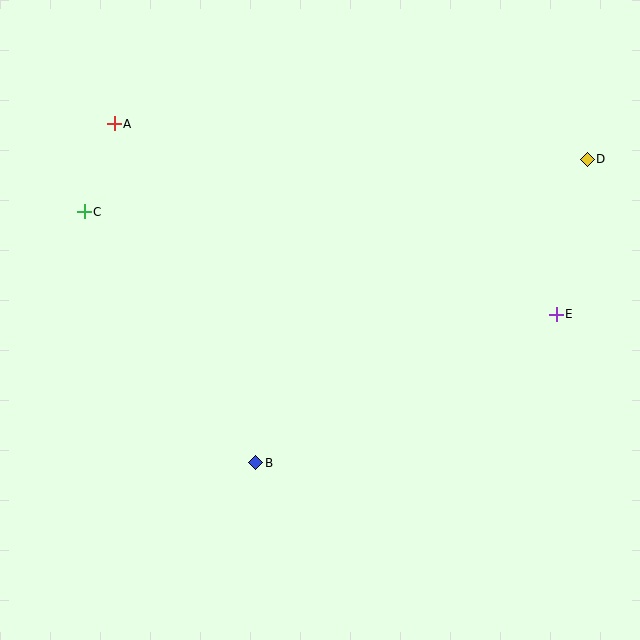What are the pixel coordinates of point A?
Point A is at (114, 124).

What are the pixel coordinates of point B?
Point B is at (256, 463).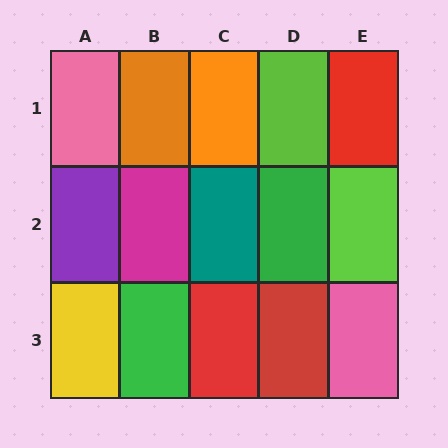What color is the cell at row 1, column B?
Orange.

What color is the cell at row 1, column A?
Pink.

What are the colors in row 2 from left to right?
Purple, magenta, teal, green, lime.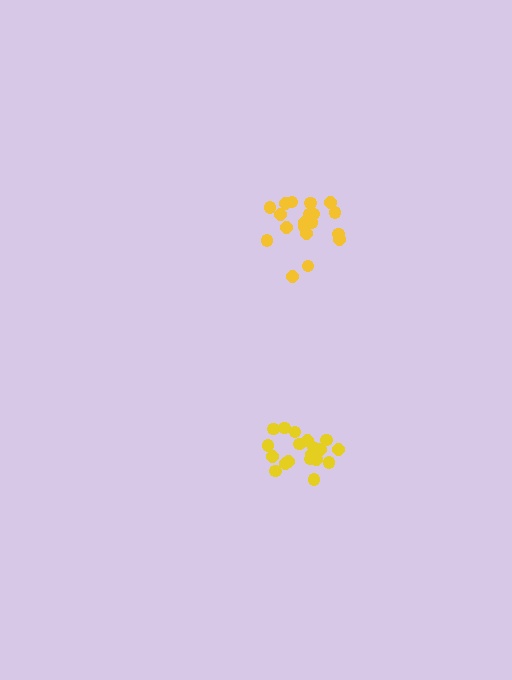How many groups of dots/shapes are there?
There are 2 groups.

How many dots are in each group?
Group 1: 19 dots, Group 2: 19 dots (38 total).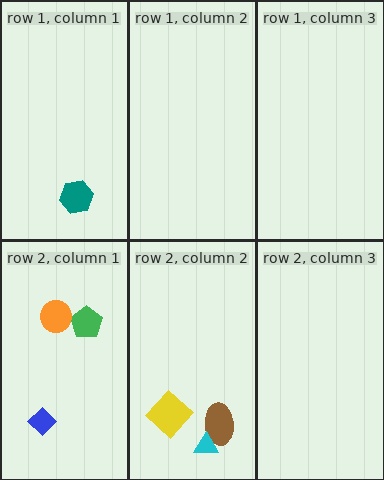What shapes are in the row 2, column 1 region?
The green pentagon, the blue diamond, the orange circle.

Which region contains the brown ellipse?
The row 2, column 2 region.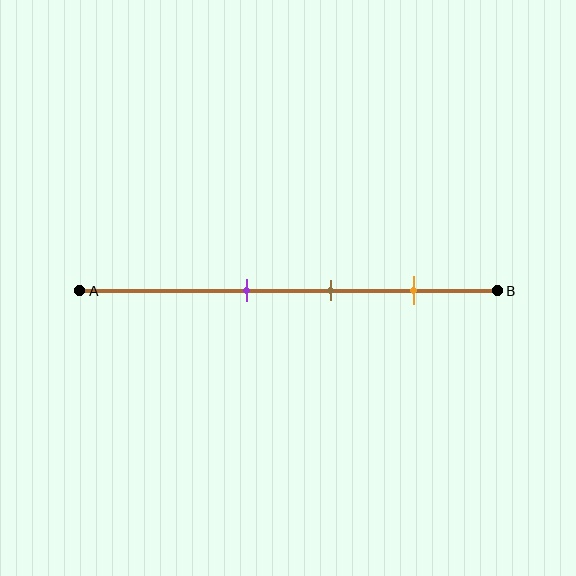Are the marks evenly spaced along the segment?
Yes, the marks are approximately evenly spaced.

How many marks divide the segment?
There are 3 marks dividing the segment.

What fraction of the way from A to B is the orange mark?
The orange mark is approximately 80% (0.8) of the way from A to B.